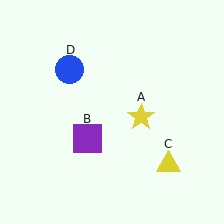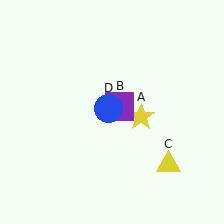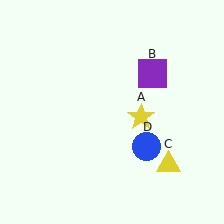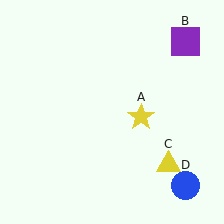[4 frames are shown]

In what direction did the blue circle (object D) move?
The blue circle (object D) moved down and to the right.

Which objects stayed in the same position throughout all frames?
Yellow star (object A) and yellow triangle (object C) remained stationary.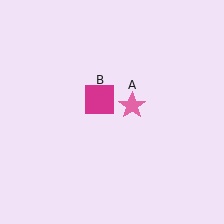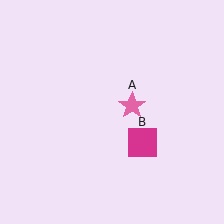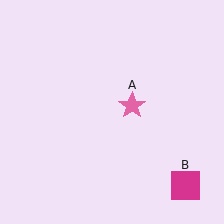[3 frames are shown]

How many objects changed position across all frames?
1 object changed position: magenta square (object B).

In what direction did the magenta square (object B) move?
The magenta square (object B) moved down and to the right.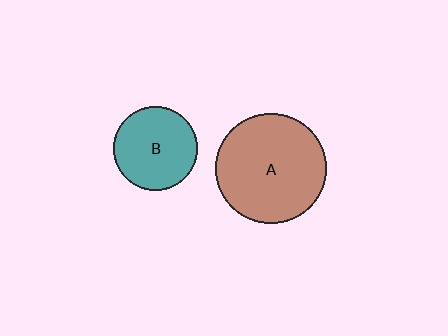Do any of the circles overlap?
No, none of the circles overlap.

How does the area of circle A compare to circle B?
Approximately 1.7 times.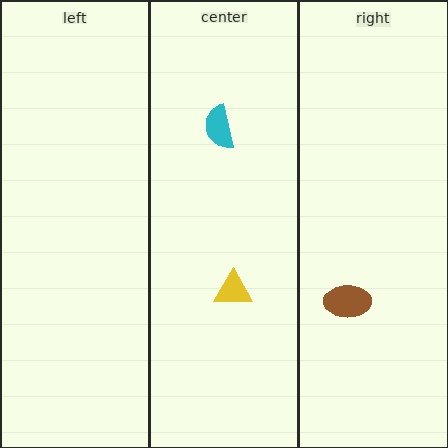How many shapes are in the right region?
1.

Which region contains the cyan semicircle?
The center region.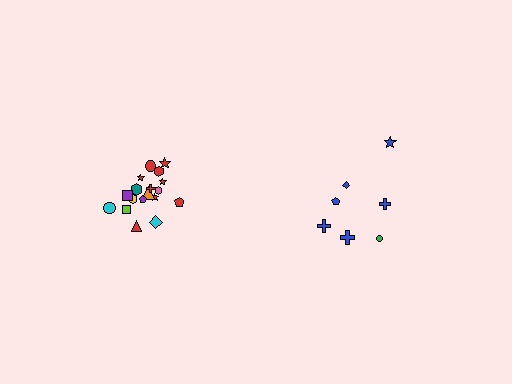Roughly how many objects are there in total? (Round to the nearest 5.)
Roughly 25 objects in total.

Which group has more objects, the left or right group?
The left group.